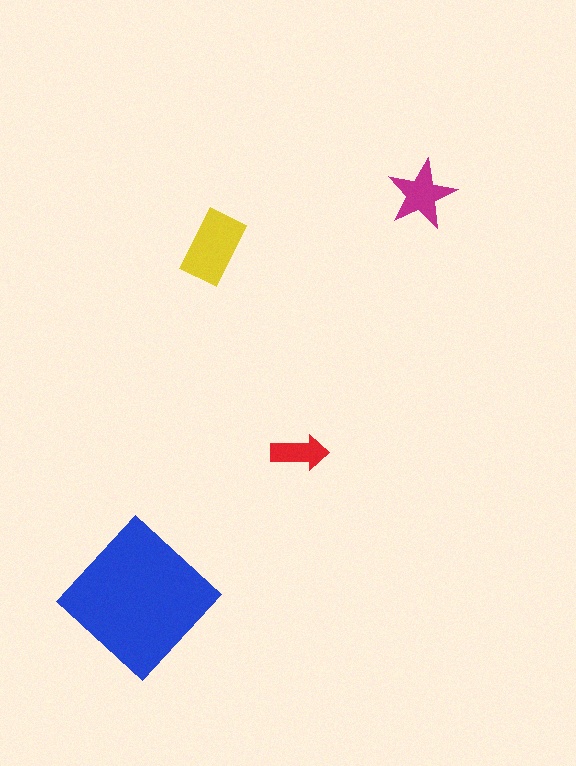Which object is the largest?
The blue diamond.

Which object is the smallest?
The red arrow.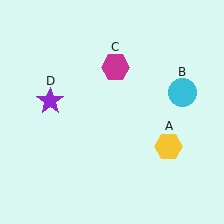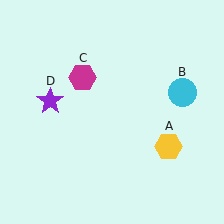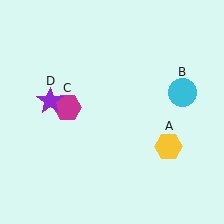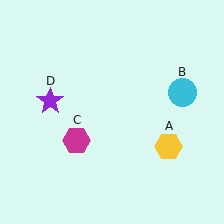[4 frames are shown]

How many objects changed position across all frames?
1 object changed position: magenta hexagon (object C).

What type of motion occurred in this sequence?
The magenta hexagon (object C) rotated counterclockwise around the center of the scene.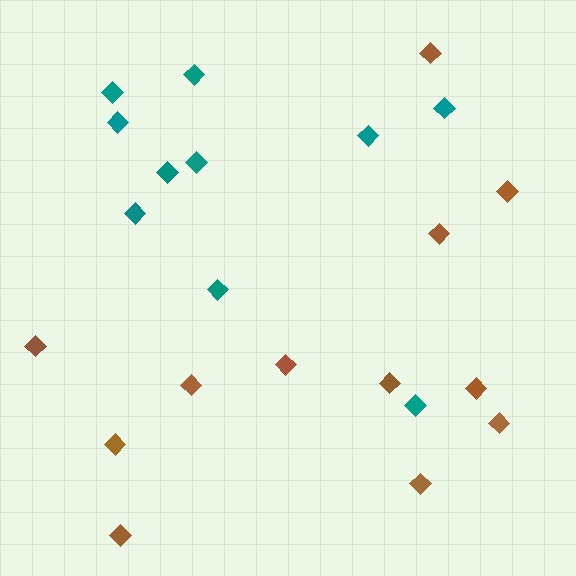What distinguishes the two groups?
There are 2 groups: one group of brown diamonds (12) and one group of teal diamonds (10).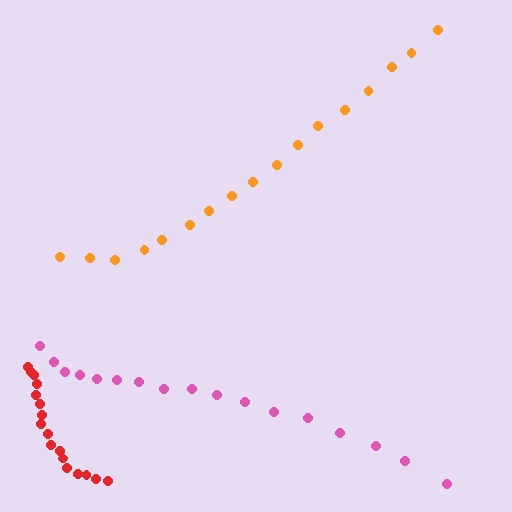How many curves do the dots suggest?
There are 3 distinct paths.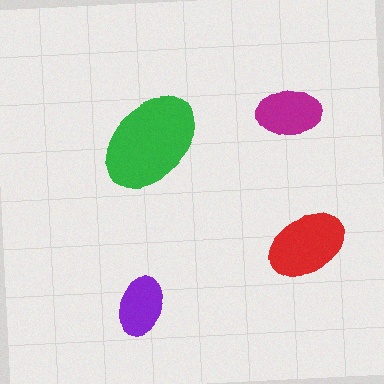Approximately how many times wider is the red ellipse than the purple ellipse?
About 1.5 times wider.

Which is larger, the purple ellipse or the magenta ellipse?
The magenta one.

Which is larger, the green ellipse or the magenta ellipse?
The green one.